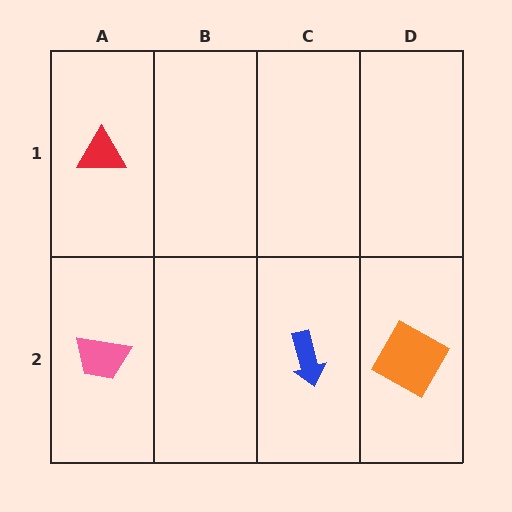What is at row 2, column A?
A pink trapezoid.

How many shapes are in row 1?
1 shape.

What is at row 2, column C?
A blue arrow.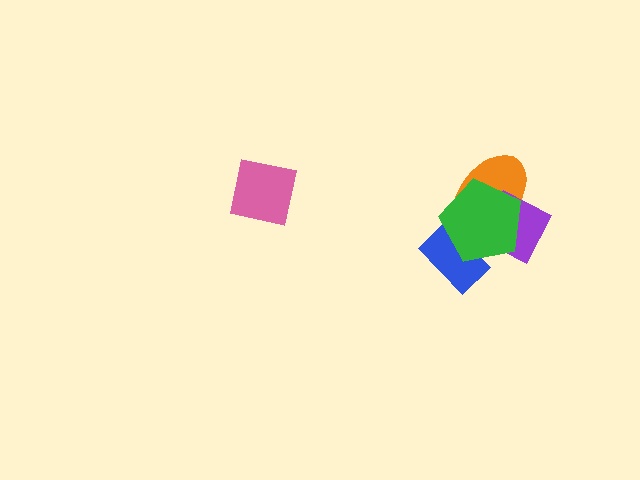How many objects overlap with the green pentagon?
3 objects overlap with the green pentagon.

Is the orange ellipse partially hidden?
Yes, it is partially covered by another shape.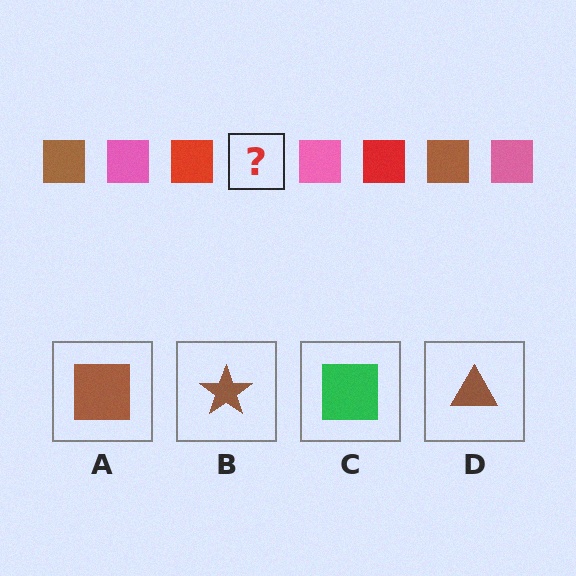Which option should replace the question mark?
Option A.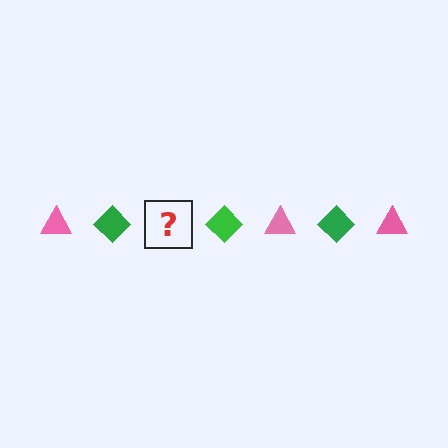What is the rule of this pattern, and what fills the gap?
The rule is that the pattern alternates between pink triangle and green diamond. The gap should be filled with a pink triangle.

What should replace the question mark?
The question mark should be replaced with a pink triangle.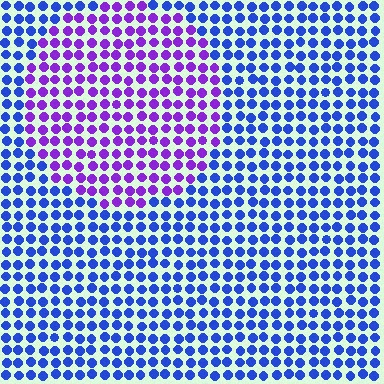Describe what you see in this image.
The image is filled with small blue elements in a uniform arrangement. A circle-shaped region is visible where the elements are tinted to a slightly different hue, forming a subtle color boundary.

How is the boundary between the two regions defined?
The boundary is defined purely by a slight shift in hue (about 48 degrees). Spacing, size, and orientation are identical on both sides.